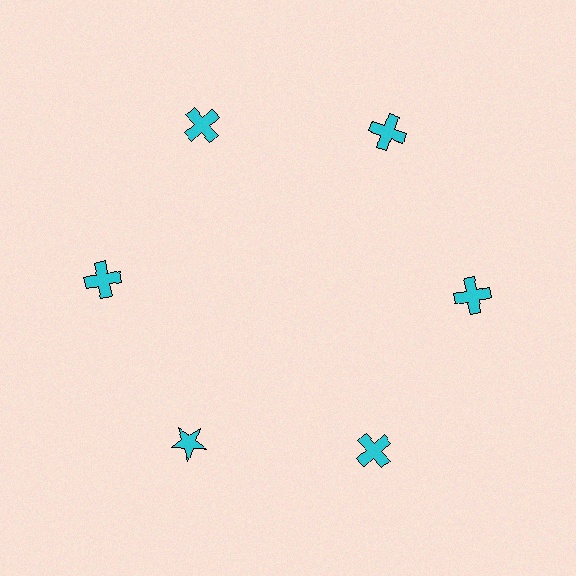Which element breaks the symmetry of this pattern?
The cyan star at roughly the 7 o'clock position breaks the symmetry. All other shapes are cyan crosses.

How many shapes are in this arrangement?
There are 6 shapes arranged in a ring pattern.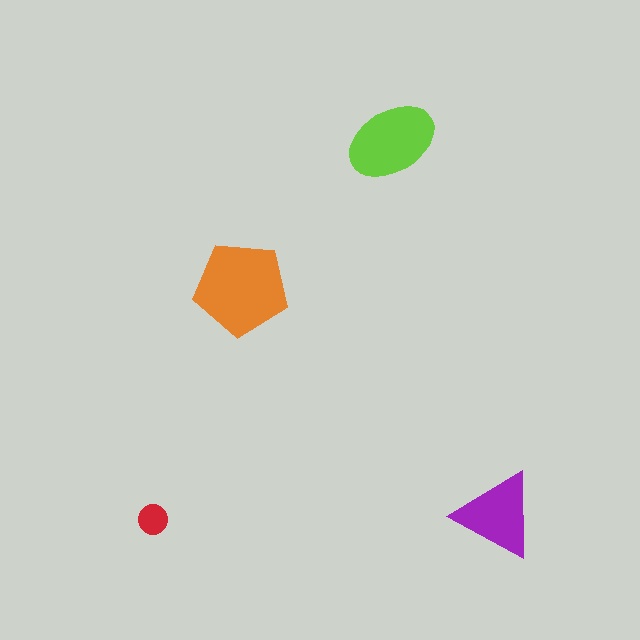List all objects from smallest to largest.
The red circle, the purple triangle, the lime ellipse, the orange pentagon.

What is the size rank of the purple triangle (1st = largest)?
3rd.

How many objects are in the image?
There are 4 objects in the image.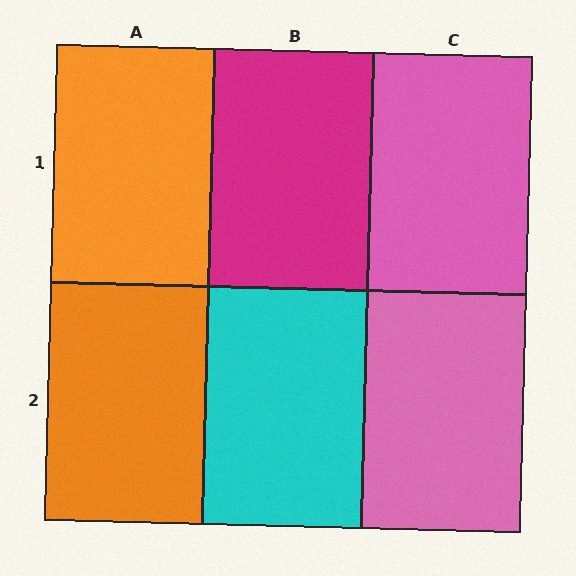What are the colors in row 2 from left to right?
Orange, cyan, pink.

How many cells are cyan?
1 cell is cyan.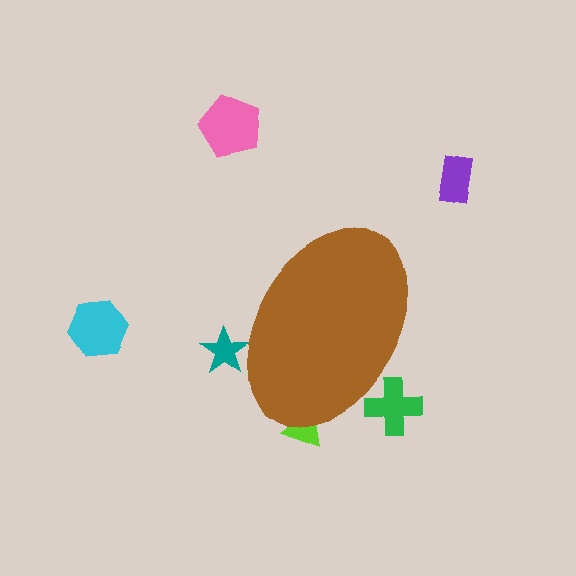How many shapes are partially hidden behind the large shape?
3 shapes are partially hidden.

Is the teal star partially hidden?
Yes, the teal star is partially hidden behind the brown ellipse.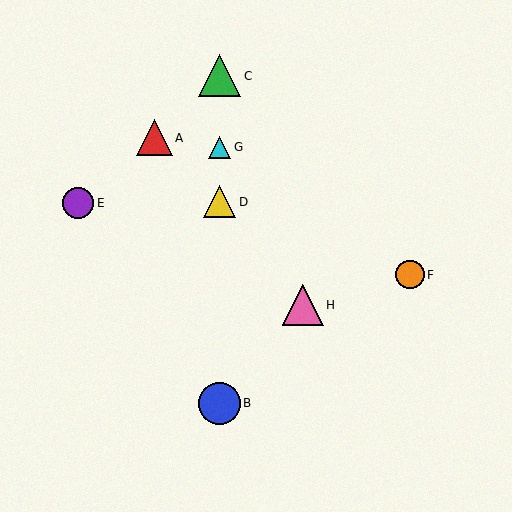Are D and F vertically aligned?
No, D is at x≈220 and F is at x≈410.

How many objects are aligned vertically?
4 objects (B, C, D, G) are aligned vertically.